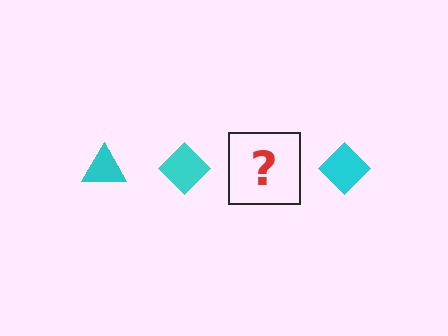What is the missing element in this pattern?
The missing element is a cyan triangle.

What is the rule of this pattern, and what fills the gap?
The rule is that the pattern cycles through triangle, diamond shapes in cyan. The gap should be filled with a cyan triangle.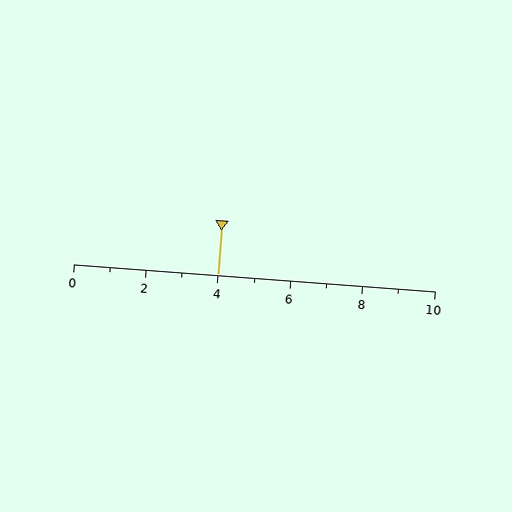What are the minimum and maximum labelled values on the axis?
The axis runs from 0 to 10.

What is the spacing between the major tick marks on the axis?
The major ticks are spaced 2 apart.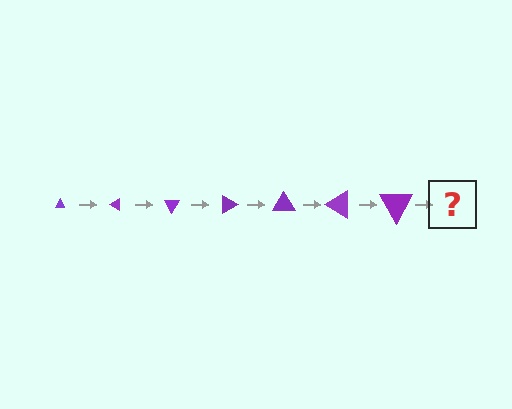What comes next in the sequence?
The next element should be a triangle, larger than the previous one and rotated 210 degrees from the start.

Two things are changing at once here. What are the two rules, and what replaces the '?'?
The two rules are that the triangle grows larger each step and it rotates 30 degrees each step. The '?' should be a triangle, larger than the previous one and rotated 210 degrees from the start.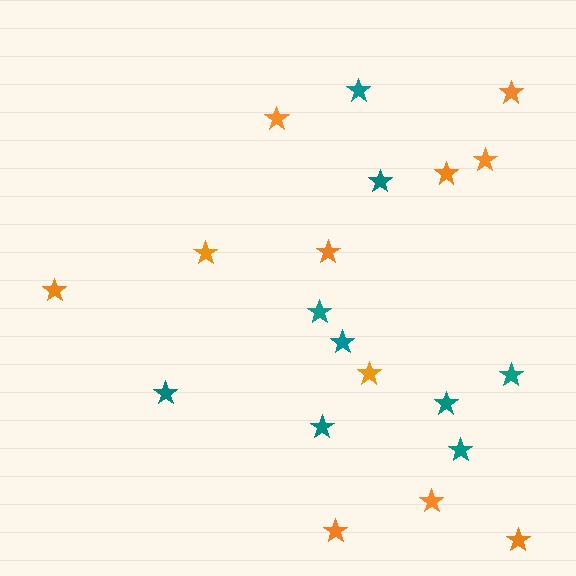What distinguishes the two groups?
There are 2 groups: one group of teal stars (9) and one group of orange stars (11).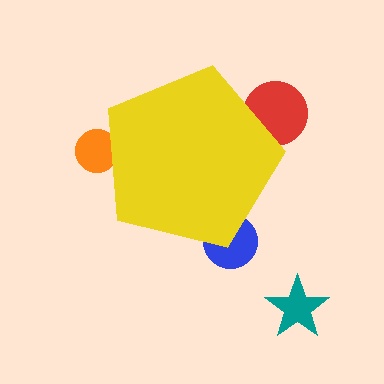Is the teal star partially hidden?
No, the teal star is fully visible.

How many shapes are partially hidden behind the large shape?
3 shapes are partially hidden.